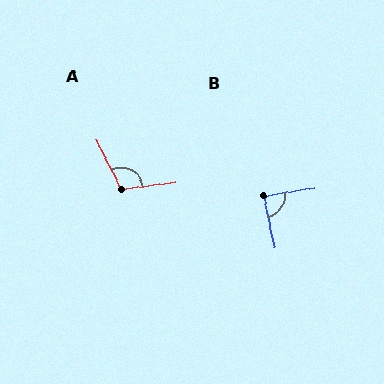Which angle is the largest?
A, at approximately 110 degrees.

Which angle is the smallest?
B, at approximately 87 degrees.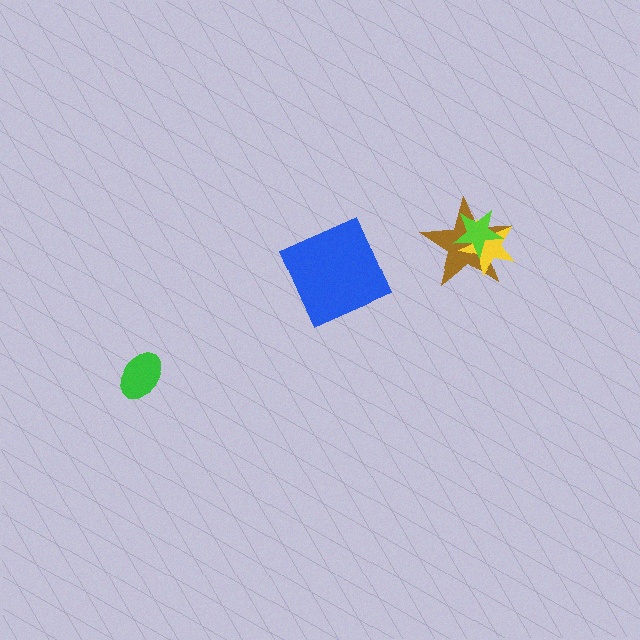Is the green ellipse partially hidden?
No, no other shape covers it.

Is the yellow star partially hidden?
Yes, it is partially covered by another shape.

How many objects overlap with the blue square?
0 objects overlap with the blue square.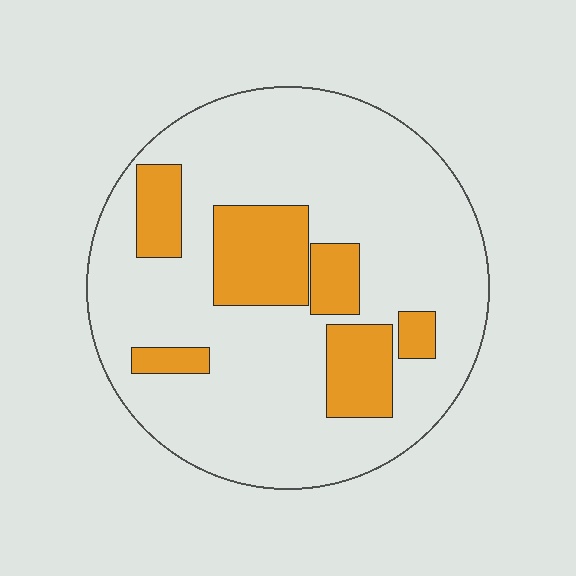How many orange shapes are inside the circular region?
6.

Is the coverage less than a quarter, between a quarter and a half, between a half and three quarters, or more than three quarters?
Less than a quarter.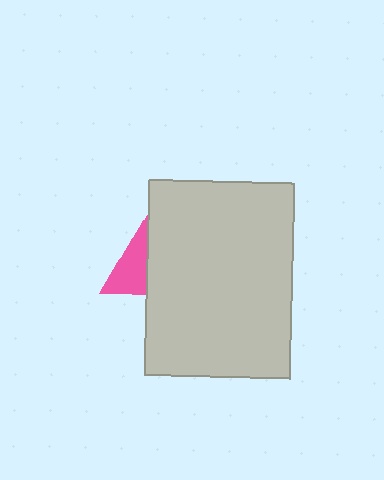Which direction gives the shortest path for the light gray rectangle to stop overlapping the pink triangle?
Moving right gives the shortest separation.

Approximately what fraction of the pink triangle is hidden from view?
Roughly 66% of the pink triangle is hidden behind the light gray rectangle.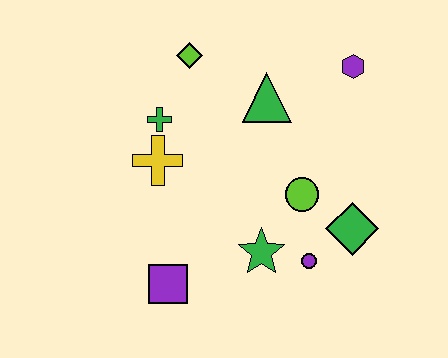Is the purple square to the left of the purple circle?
Yes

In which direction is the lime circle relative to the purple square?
The lime circle is to the right of the purple square.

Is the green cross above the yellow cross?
Yes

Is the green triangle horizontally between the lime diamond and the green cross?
No